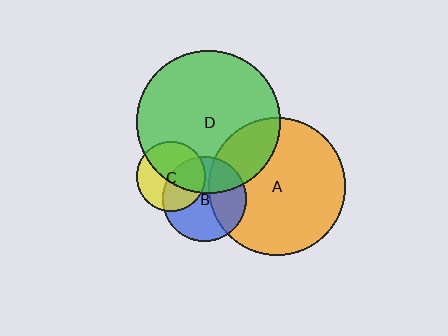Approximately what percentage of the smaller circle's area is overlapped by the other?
Approximately 20%.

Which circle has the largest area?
Circle D (green).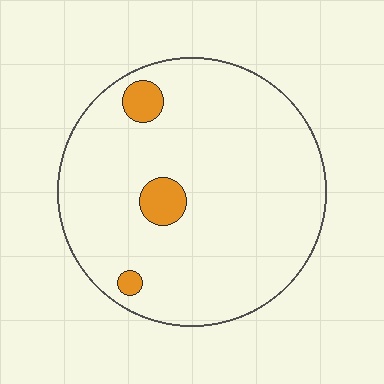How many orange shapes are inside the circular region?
3.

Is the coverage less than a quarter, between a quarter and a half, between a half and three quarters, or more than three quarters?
Less than a quarter.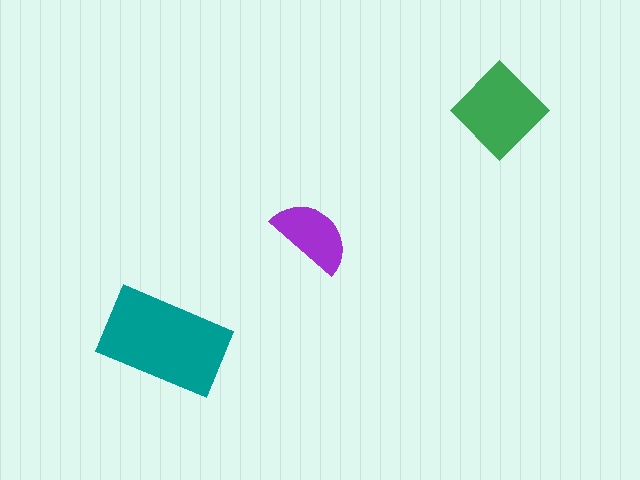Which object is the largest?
The teal rectangle.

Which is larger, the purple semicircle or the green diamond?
The green diamond.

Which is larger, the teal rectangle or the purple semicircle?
The teal rectangle.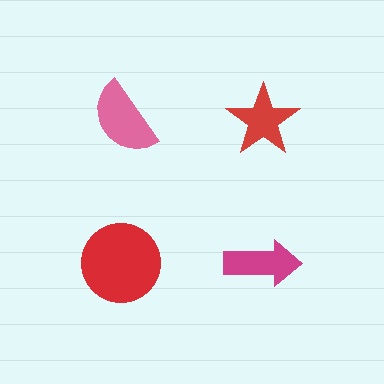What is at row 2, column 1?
A red circle.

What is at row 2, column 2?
A magenta arrow.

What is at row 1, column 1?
A pink semicircle.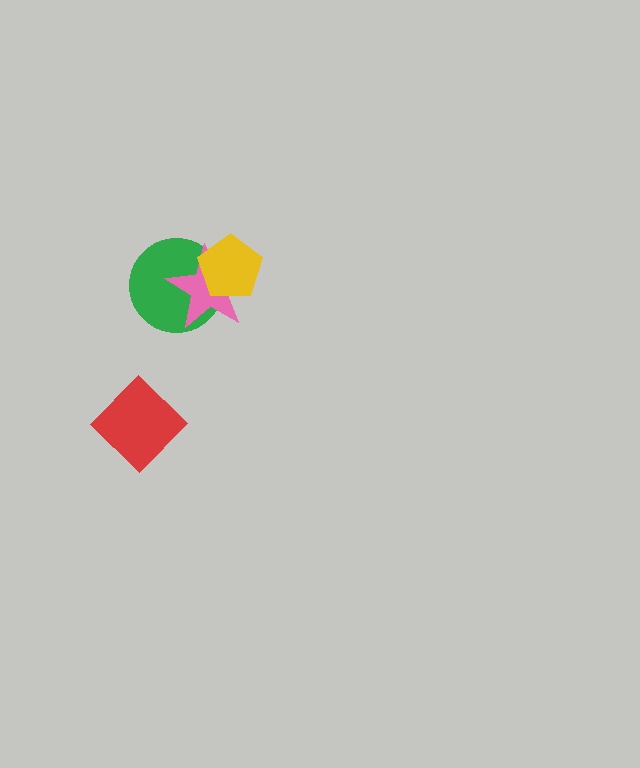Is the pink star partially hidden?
Yes, it is partially covered by another shape.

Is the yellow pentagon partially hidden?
No, no other shape covers it.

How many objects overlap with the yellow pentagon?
2 objects overlap with the yellow pentagon.